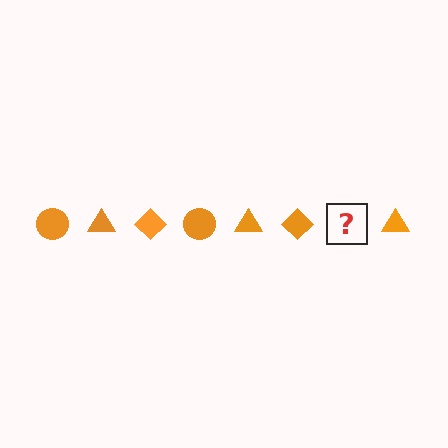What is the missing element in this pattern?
The missing element is an orange circle.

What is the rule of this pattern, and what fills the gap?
The rule is that the pattern cycles through circle, triangle, diamond shapes in orange. The gap should be filled with an orange circle.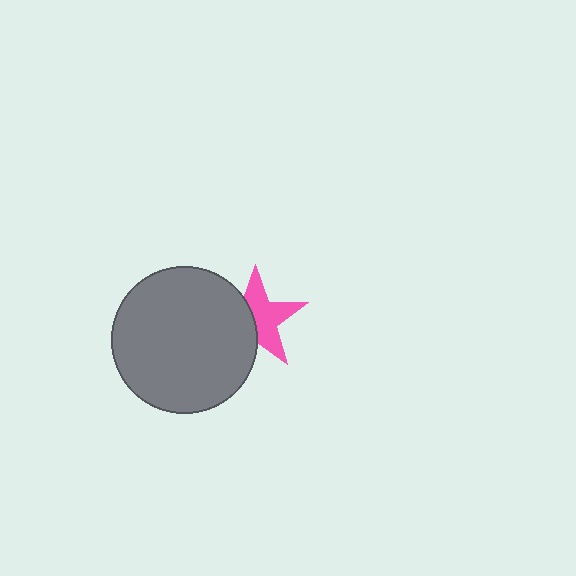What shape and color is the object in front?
The object in front is a gray circle.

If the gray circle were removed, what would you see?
You would see the complete pink star.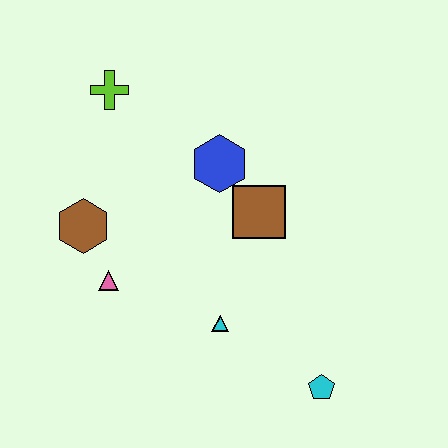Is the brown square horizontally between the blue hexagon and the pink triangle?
No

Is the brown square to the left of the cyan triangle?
No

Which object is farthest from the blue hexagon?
The cyan pentagon is farthest from the blue hexagon.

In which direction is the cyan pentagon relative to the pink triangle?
The cyan pentagon is to the right of the pink triangle.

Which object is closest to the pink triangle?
The brown hexagon is closest to the pink triangle.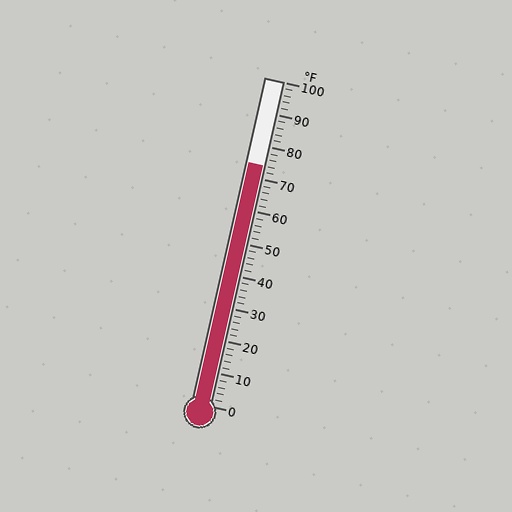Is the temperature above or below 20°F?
The temperature is above 20°F.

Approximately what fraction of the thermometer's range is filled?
The thermometer is filled to approximately 75% of its range.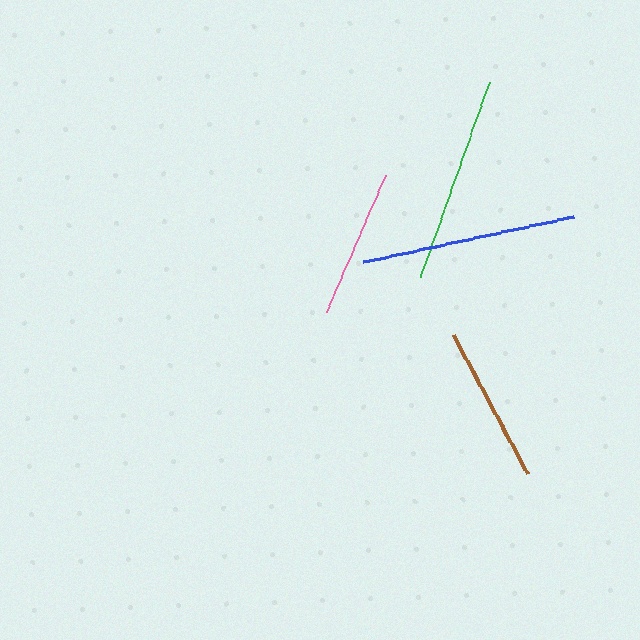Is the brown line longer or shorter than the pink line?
The brown line is longer than the pink line.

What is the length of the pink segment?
The pink segment is approximately 149 pixels long.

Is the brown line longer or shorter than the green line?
The green line is longer than the brown line.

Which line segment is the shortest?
The pink line is the shortest at approximately 149 pixels.